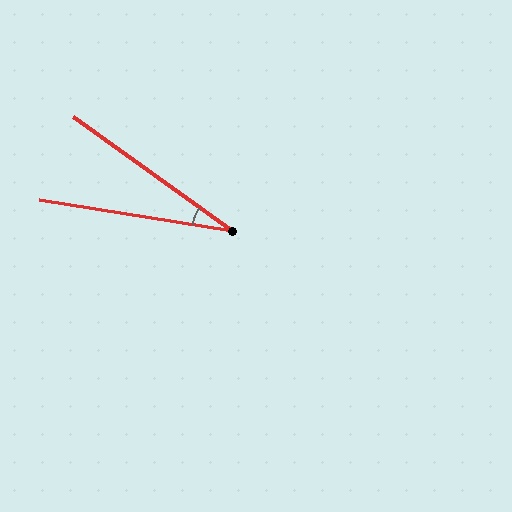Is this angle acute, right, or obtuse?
It is acute.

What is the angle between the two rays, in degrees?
Approximately 26 degrees.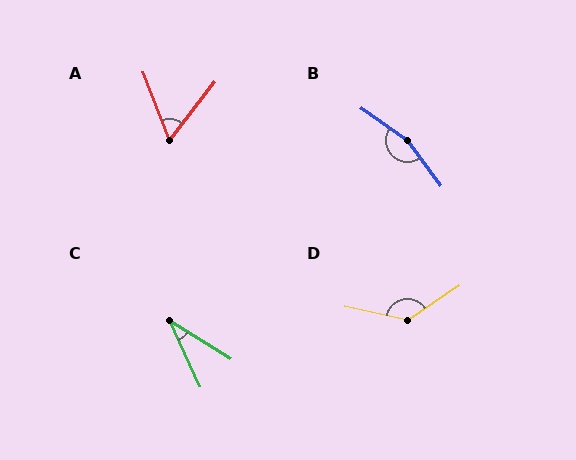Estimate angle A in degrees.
Approximately 59 degrees.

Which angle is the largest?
B, at approximately 161 degrees.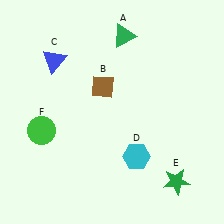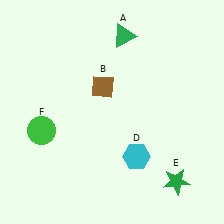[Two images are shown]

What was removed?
The blue triangle (C) was removed in Image 2.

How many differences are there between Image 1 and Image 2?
There is 1 difference between the two images.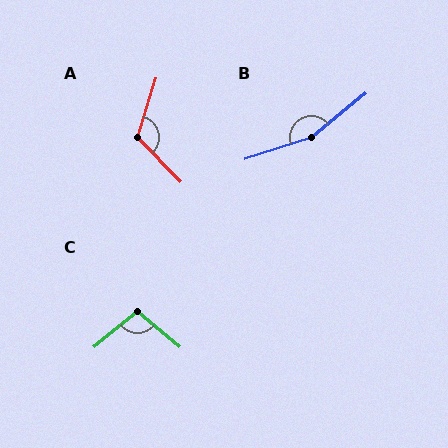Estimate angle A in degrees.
Approximately 119 degrees.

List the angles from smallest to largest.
C (101°), A (119°), B (159°).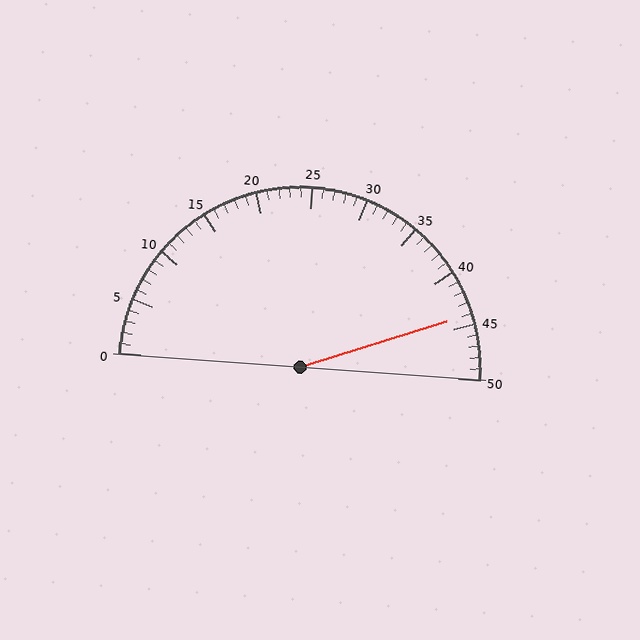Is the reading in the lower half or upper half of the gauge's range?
The reading is in the upper half of the range (0 to 50).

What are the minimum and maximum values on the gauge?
The gauge ranges from 0 to 50.